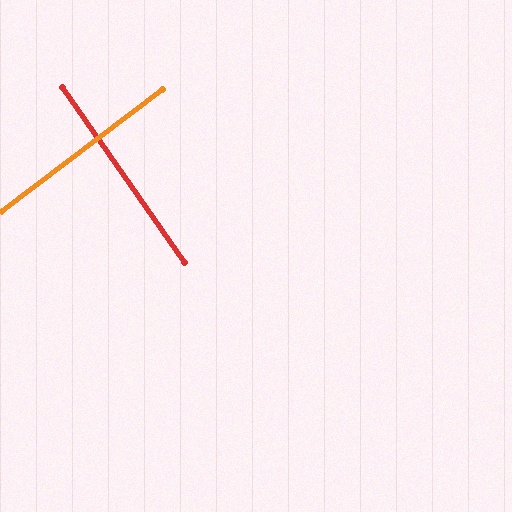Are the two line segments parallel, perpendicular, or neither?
Perpendicular — they meet at approximately 88°.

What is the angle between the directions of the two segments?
Approximately 88 degrees.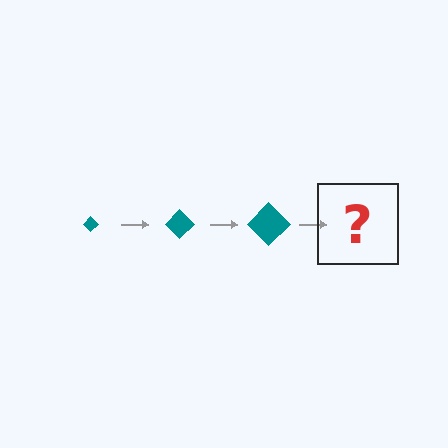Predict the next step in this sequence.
The next step is a teal diamond, larger than the previous one.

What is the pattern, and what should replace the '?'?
The pattern is that the diamond gets progressively larger each step. The '?' should be a teal diamond, larger than the previous one.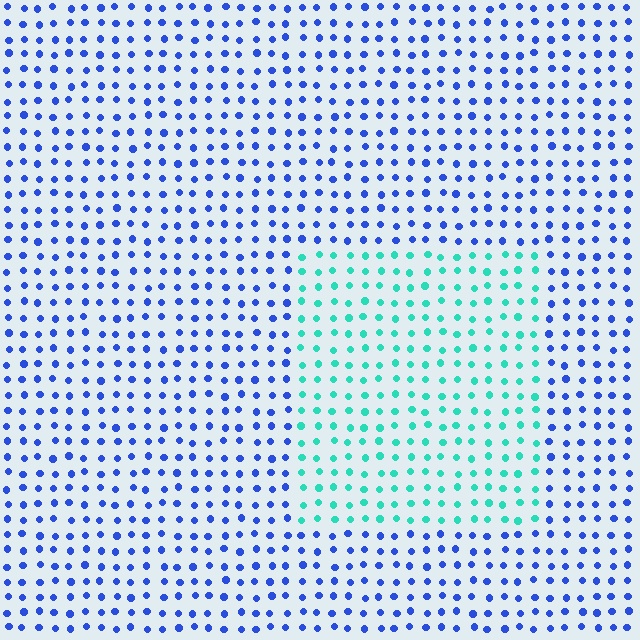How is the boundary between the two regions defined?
The boundary is defined purely by a slight shift in hue (about 60 degrees). Spacing, size, and orientation are identical on both sides.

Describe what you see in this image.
The image is filled with small blue elements in a uniform arrangement. A rectangle-shaped region is visible where the elements are tinted to a slightly different hue, forming a subtle color boundary.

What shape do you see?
I see a rectangle.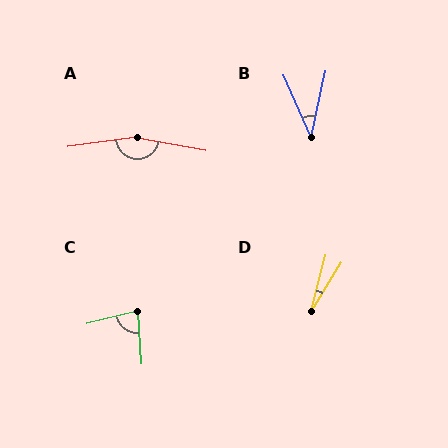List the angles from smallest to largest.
D (17°), B (37°), C (79°), A (162°).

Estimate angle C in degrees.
Approximately 79 degrees.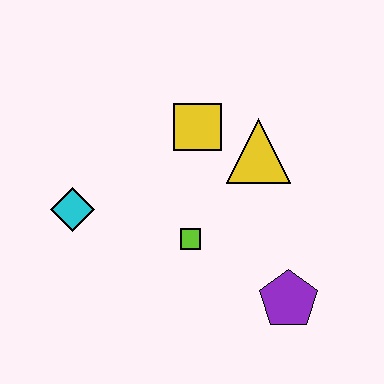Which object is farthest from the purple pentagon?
The cyan diamond is farthest from the purple pentagon.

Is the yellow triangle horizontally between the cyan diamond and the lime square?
No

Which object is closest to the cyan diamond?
The lime square is closest to the cyan diamond.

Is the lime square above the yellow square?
No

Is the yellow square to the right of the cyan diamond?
Yes